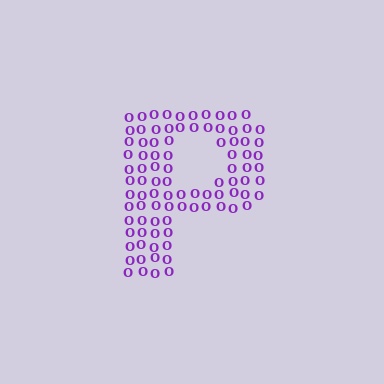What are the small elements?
The small elements are letter O's.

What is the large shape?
The large shape is the letter P.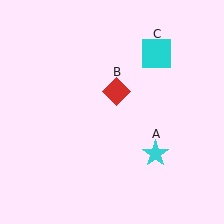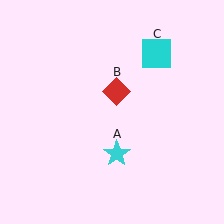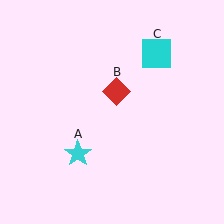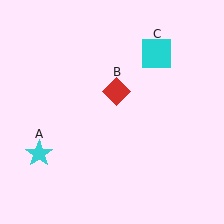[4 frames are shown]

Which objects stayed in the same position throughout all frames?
Red diamond (object B) and cyan square (object C) remained stationary.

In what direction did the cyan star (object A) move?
The cyan star (object A) moved left.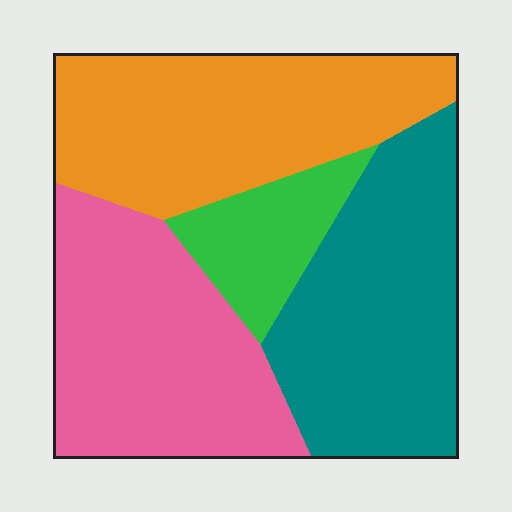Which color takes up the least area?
Green, at roughly 10%.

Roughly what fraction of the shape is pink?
Pink covers 29% of the shape.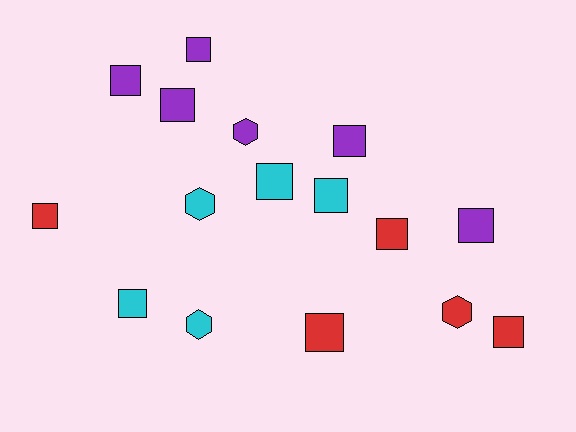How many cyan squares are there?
There are 3 cyan squares.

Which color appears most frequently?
Purple, with 6 objects.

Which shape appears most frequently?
Square, with 12 objects.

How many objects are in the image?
There are 16 objects.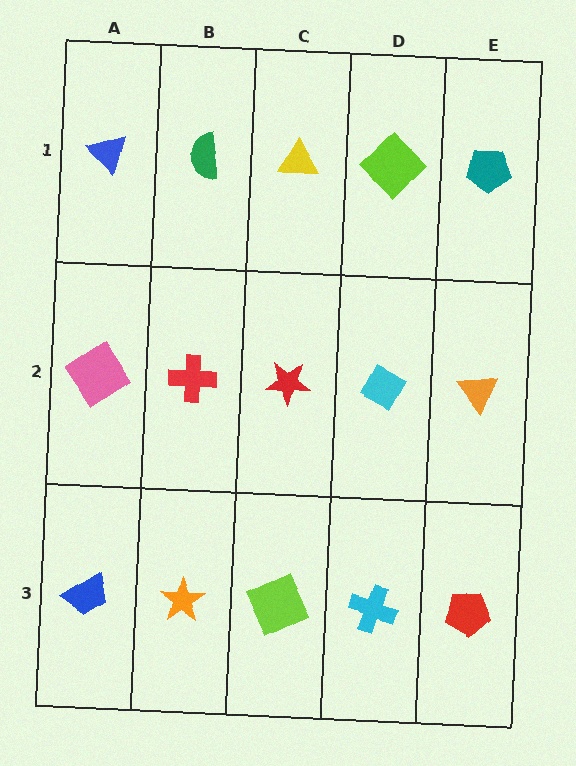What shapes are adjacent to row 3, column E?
An orange triangle (row 2, column E), a cyan cross (row 3, column D).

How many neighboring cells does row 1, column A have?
2.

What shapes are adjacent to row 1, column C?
A red star (row 2, column C), a green semicircle (row 1, column B), a lime diamond (row 1, column D).